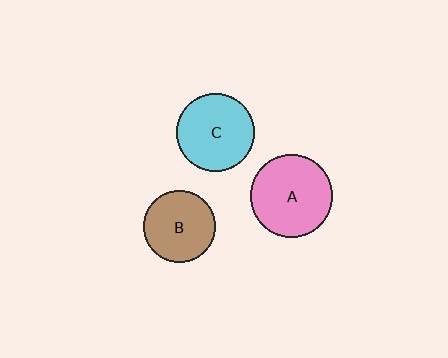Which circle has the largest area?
Circle A (pink).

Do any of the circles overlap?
No, none of the circles overlap.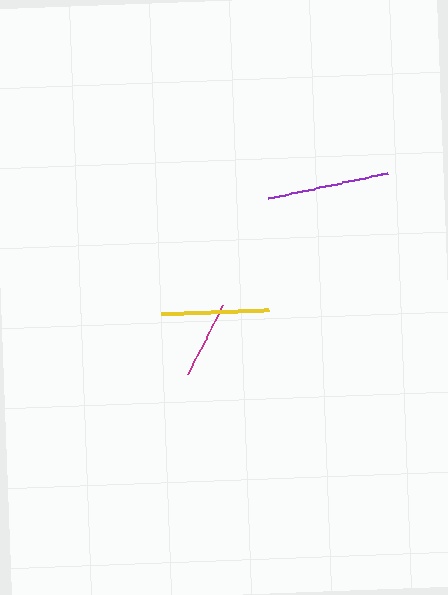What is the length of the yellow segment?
The yellow segment is approximately 107 pixels long.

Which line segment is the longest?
The purple line is the longest at approximately 122 pixels.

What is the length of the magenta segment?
The magenta segment is approximately 78 pixels long.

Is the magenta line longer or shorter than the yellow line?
The yellow line is longer than the magenta line.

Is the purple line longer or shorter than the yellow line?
The purple line is longer than the yellow line.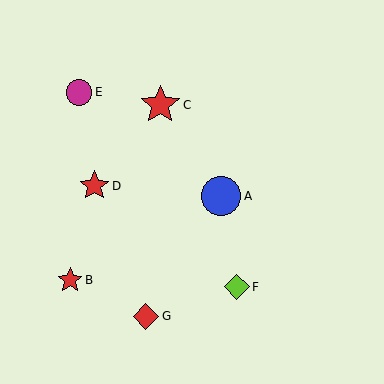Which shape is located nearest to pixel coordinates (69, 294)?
The red star (labeled B) at (70, 280) is nearest to that location.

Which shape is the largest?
The red star (labeled C) is the largest.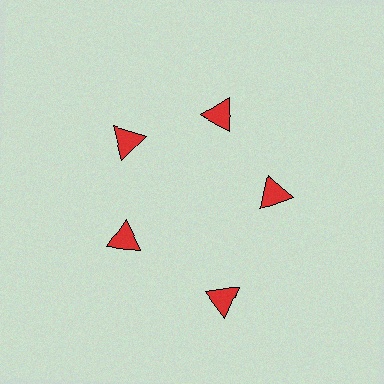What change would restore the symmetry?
The symmetry would be restored by moving it inward, back onto the ring so that all 5 triangles sit at equal angles and equal distance from the center.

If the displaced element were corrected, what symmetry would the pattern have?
It would have 5-fold rotational symmetry — the pattern would map onto itself every 72 degrees.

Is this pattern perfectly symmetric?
No. The 5 red triangles are arranged in a ring, but one element near the 5 o'clock position is pushed outward from the center, breaking the 5-fold rotational symmetry.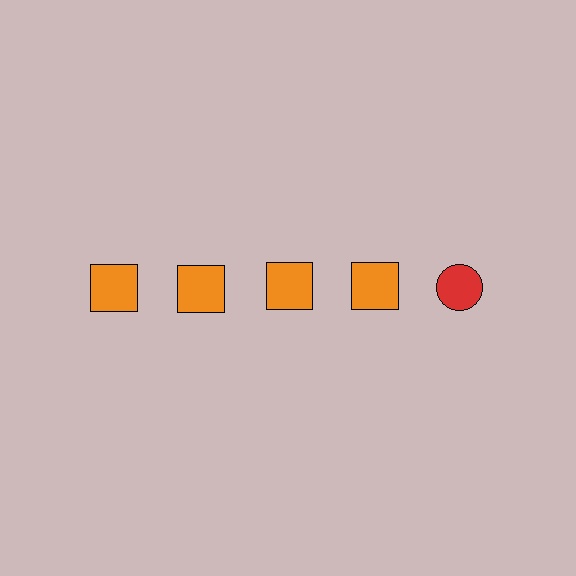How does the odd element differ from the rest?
It differs in both color (red instead of orange) and shape (circle instead of square).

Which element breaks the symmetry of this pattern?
The red circle in the top row, rightmost column breaks the symmetry. All other shapes are orange squares.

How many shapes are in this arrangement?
There are 5 shapes arranged in a grid pattern.